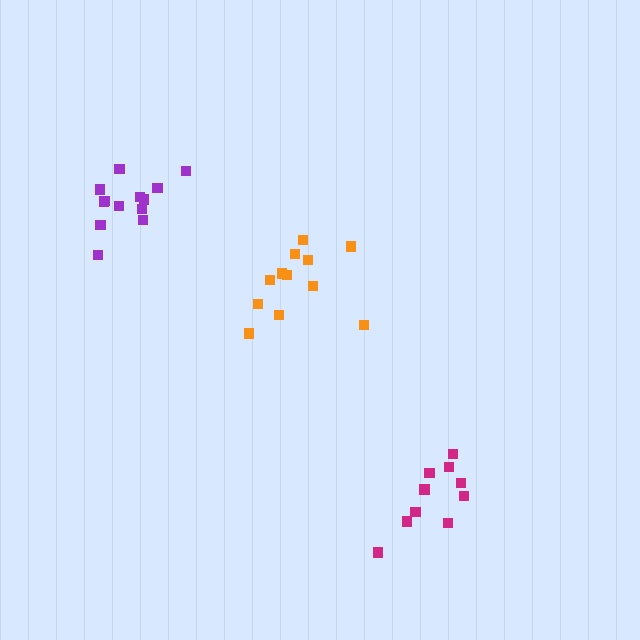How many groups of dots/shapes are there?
There are 3 groups.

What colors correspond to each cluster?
The clusters are colored: orange, magenta, purple.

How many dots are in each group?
Group 1: 12 dots, Group 2: 10 dots, Group 3: 13 dots (35 total).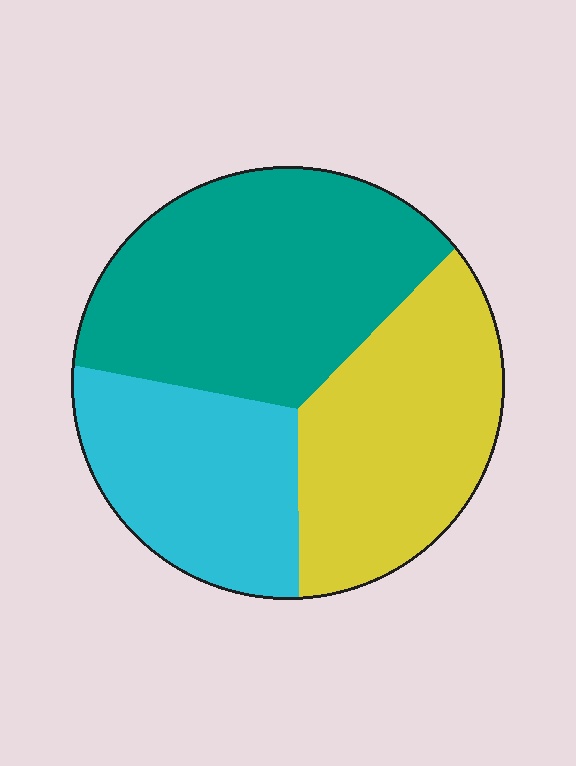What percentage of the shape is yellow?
Yellow takes up about one third (1/3) of the shape.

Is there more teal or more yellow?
Teal.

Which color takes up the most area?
Teal, at roughly 40%.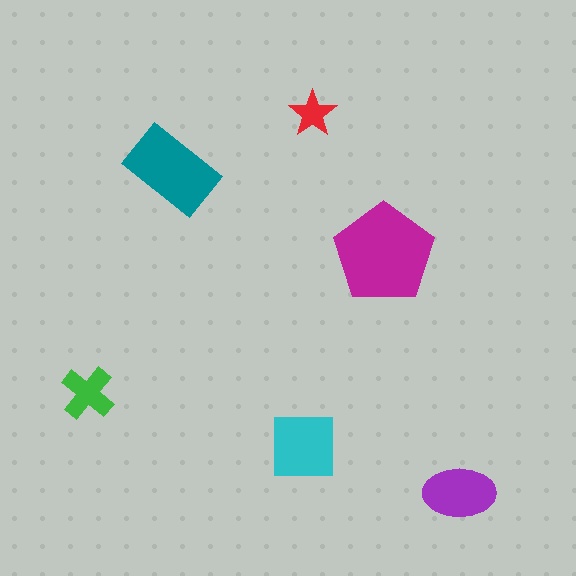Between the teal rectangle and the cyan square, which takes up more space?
The teal rectangle.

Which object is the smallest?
The red star.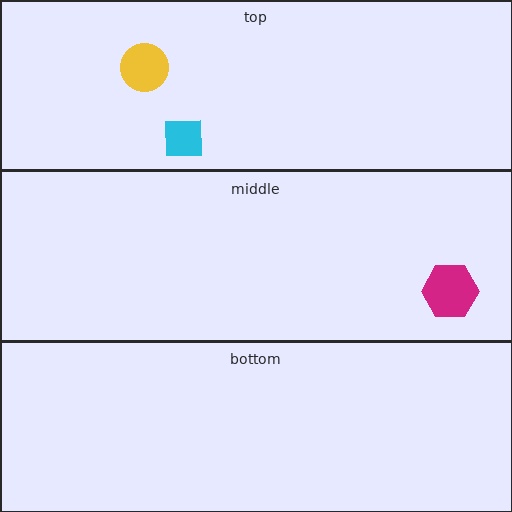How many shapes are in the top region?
2.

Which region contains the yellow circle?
The top region.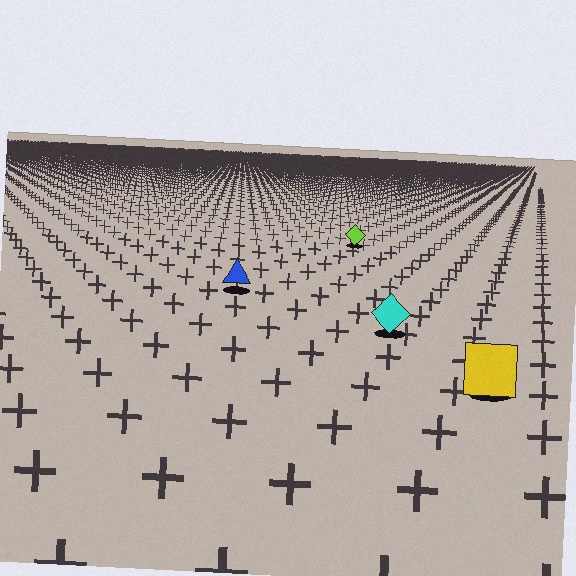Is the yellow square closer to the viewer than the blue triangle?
Yes. The yellow square is closer — you can tell from the texture gradient: the ground texture is coarser near it.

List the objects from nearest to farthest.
From nearest to farthest: the yellow square, the cyan diamond, the blue triangle, the lime diamond.